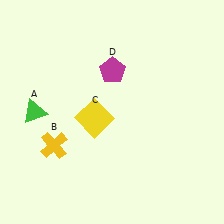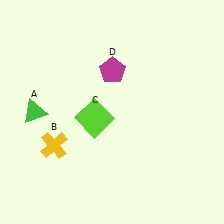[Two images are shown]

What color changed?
The square (C) changed from yellow in Image 1 to lime in Image 2.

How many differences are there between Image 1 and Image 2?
There is 1 difference between the two images.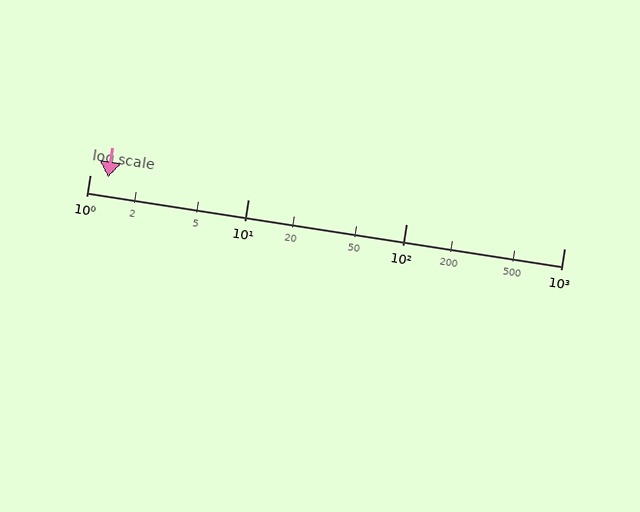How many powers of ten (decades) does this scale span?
The scale spans 3 decades, from 1 to 1000.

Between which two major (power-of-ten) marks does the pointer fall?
The pointer is between 1 and 10.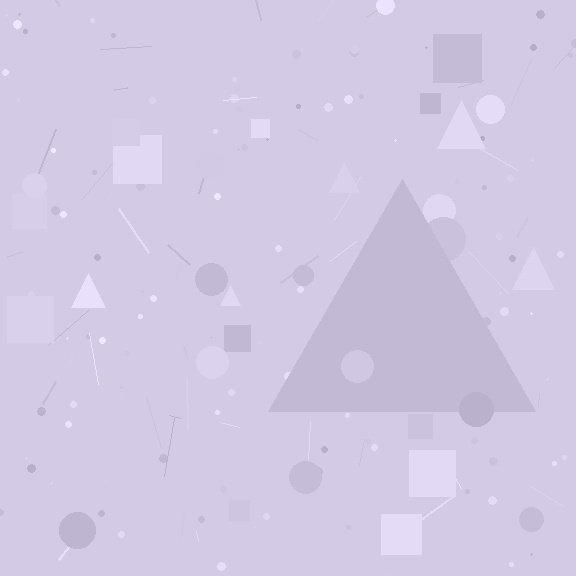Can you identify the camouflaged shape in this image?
The camouflaged shape is a triangle.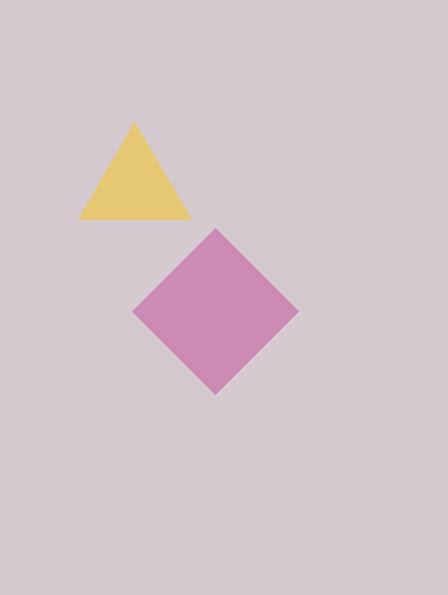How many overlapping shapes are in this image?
There are 2 overlapping shapes in the image.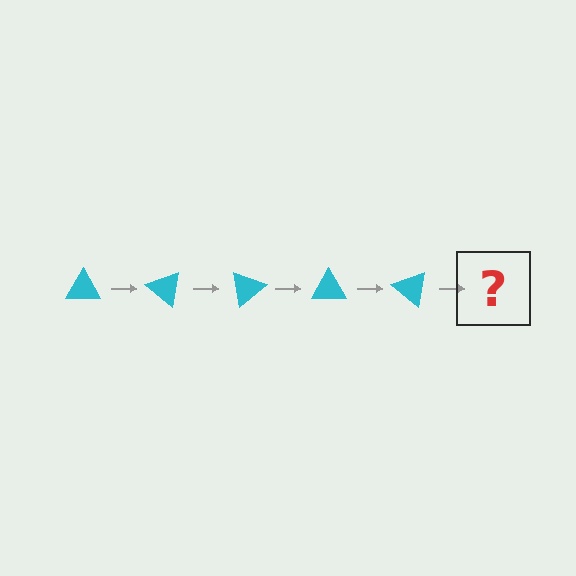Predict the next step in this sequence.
The next step is a cyan triangle rotated 200 degrees.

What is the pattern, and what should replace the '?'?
The pattern is that the triangle rotates 40 degrees each step. The '?' should be a cyan triangle rotated 200 degrees.